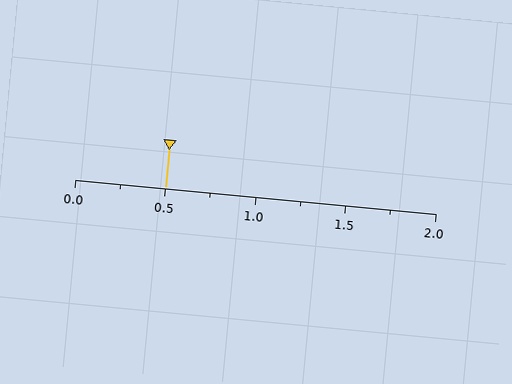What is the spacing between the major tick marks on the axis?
The major ticks are spaced 0.5 apart.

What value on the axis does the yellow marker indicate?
The marker indicates approximately 0.5.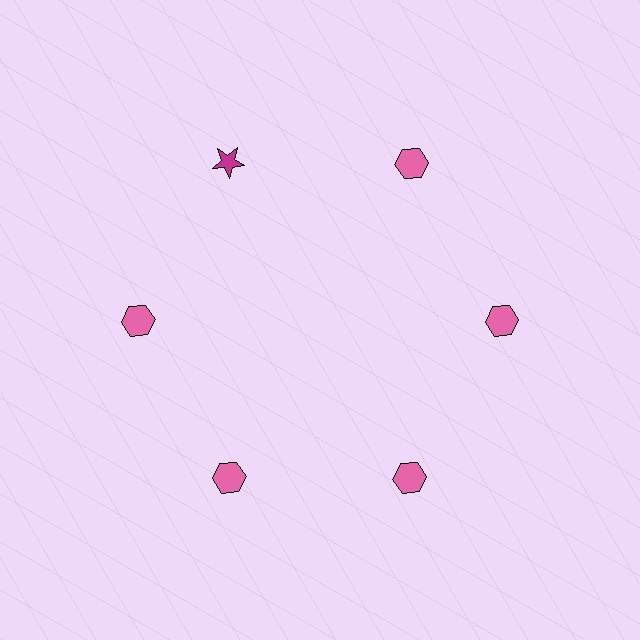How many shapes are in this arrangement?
There are 6 shapes arranged in a ring pattern.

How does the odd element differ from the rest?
It differs in both color (magenta instead of pink) and shape (star instead of hexagon).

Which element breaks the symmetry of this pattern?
The magenta star at roughly the 11 o'clock position breaks the symmetry. All other shapes are pink hexagons.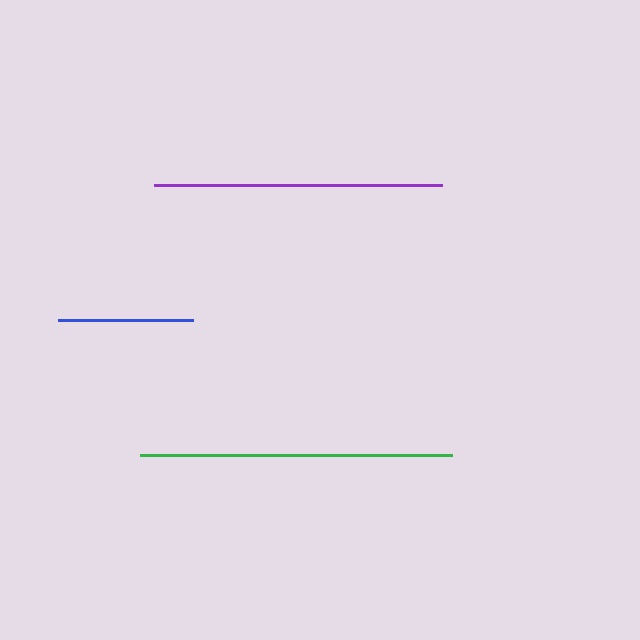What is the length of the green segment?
The green segment is approximately 312 pixels long.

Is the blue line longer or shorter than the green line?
The green line is longer than the blue line.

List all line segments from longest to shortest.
From longest to shortest: green, purple, blue.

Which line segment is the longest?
The green line is the longest at approximately 312 pixels.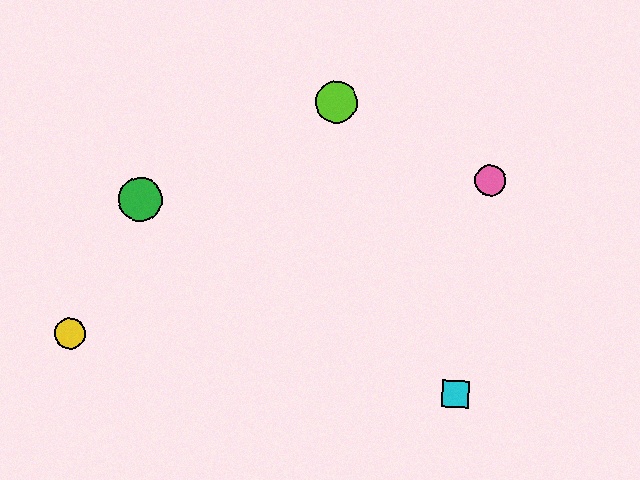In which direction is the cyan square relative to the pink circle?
The cyan square is below the pink circle.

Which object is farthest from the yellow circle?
The pink circle is farthest from the yellow circle.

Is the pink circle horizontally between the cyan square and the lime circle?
No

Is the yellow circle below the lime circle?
Yes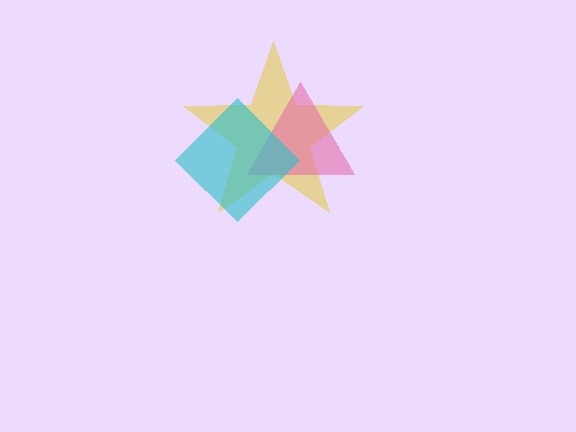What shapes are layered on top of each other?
The layered shapes are: a yellow star, a pink triangle, a cyan diamond.